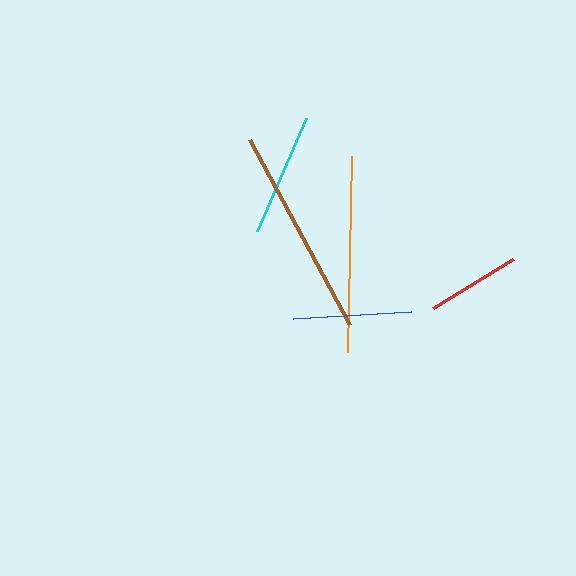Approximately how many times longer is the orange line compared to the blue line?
The orange line is approximately 1.7 times the length of the blue line.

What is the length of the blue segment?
The blue segment is approximately 118 pixels long.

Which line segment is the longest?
The brown line is the longest at approximately 211 pixels.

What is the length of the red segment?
The red segment is approximately 94 pixels long.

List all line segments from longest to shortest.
From longest to shortest: brown, orange, cyan, blue, red.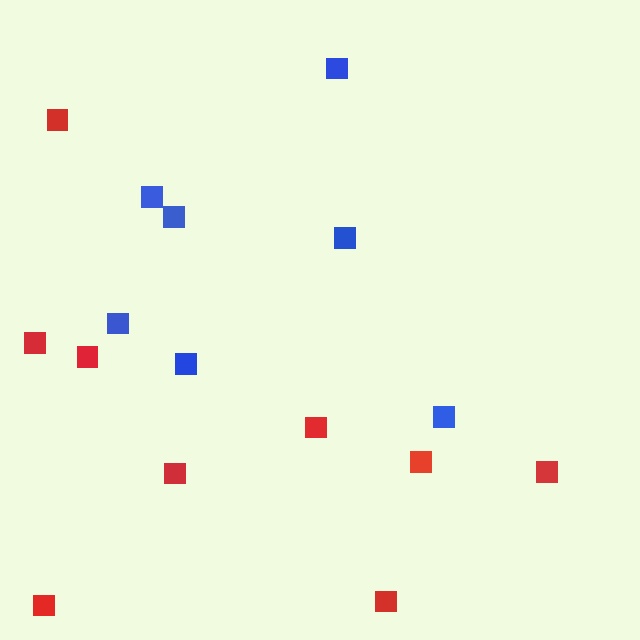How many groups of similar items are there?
There are 2 groups: one group of red squares (9) and one group of blue squares (7).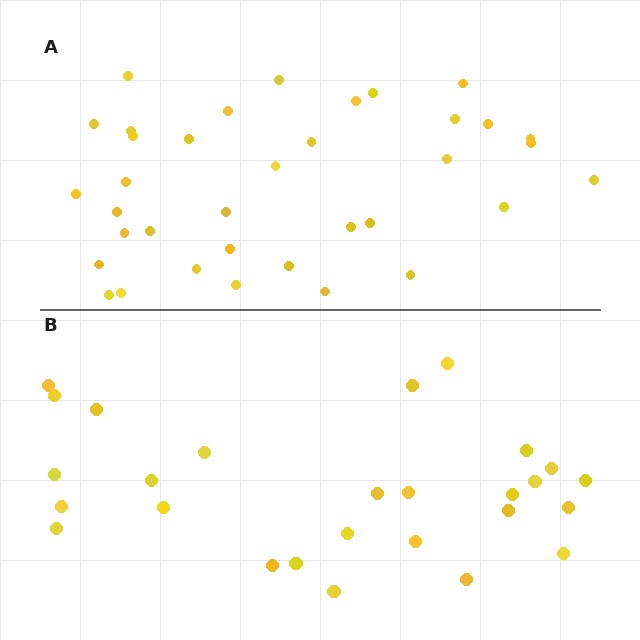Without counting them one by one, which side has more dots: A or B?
Region A (the top region) has more dots.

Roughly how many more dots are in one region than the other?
Region A has roughly 8 or so more dots than region B.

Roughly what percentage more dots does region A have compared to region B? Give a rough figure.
About 35% more.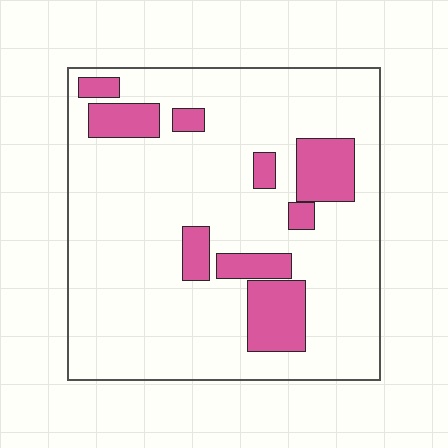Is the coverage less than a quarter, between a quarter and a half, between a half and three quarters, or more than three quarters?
Less than a quarter.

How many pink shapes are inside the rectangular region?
9.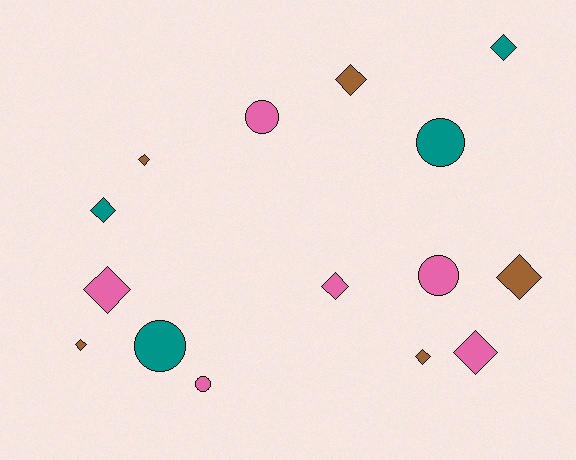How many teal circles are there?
There are 2 teal circles.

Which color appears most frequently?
Pink, with 6 objects.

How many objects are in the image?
There are 15 objects.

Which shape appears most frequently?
Diamond, with 10 objects.